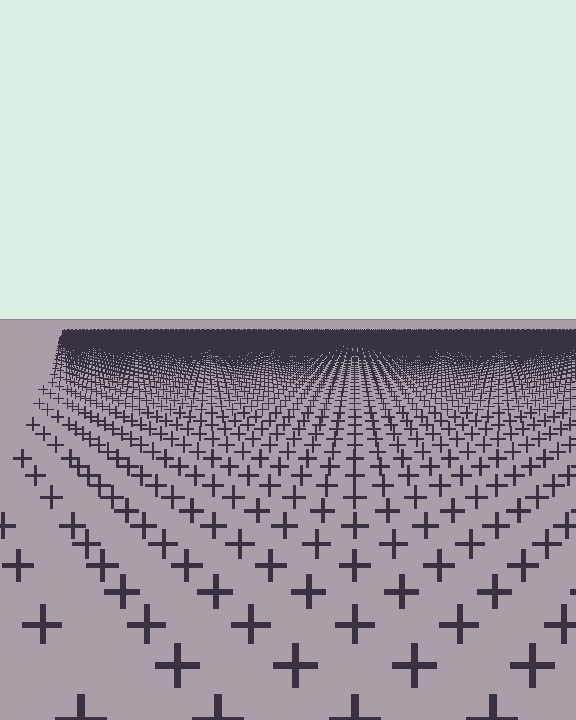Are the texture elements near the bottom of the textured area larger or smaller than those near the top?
Larger. Near the bottom, elements are closer to the viewer and appear at a bigger on-screen size.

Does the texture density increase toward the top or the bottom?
Density increases toward the top.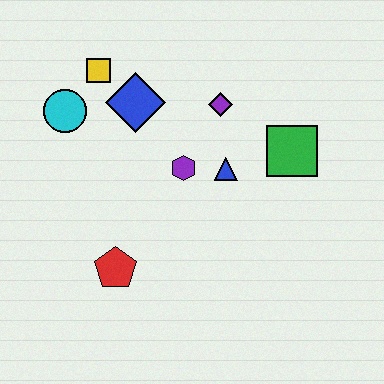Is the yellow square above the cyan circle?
Yes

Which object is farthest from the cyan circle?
The green square is farthest from the cyan circle.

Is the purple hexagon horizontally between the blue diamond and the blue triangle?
Yes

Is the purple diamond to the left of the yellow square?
No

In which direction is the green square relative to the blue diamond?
The green square is to the right of the blue diamond.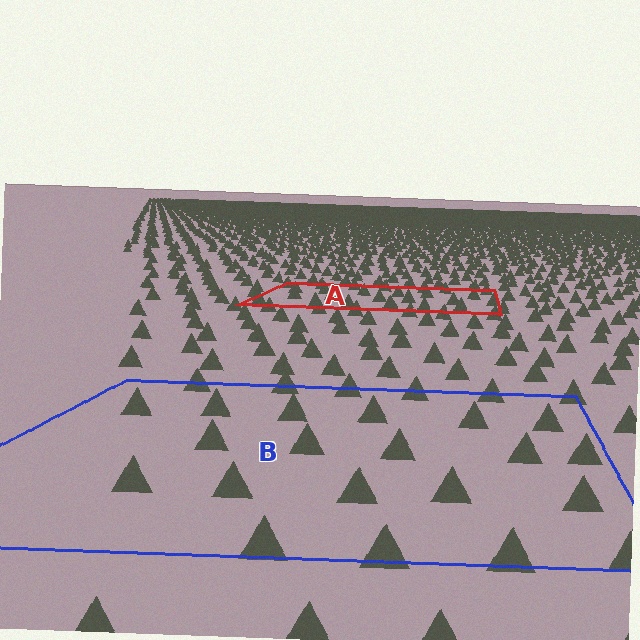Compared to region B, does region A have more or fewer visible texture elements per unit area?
Region A has more texture elements per unit area — they are packed more densely because it is farther away.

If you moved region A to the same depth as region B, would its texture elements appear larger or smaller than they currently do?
They would appear larger. At a closer depth, the same texture elements are projected at a bigger on-screen size.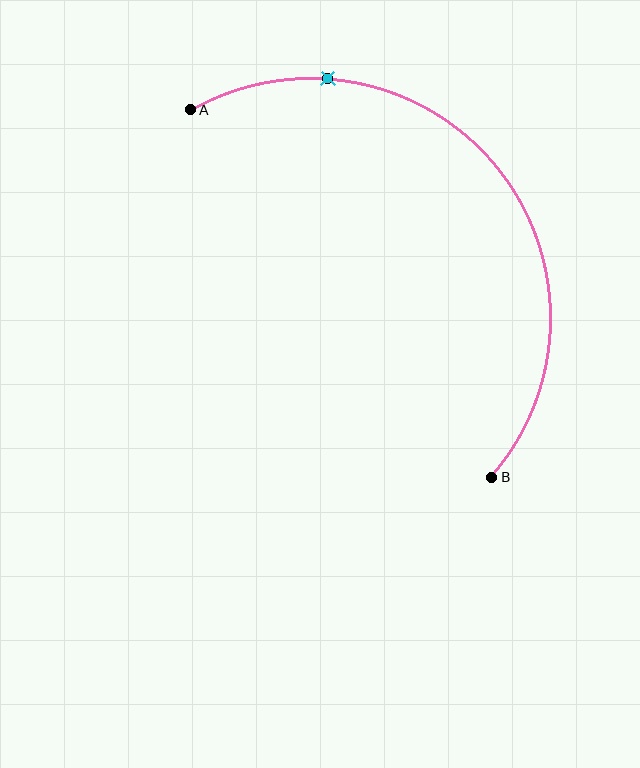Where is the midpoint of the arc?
The arc midpoint is the point on the curve farthest from the straight line joining A and B. It sits above and to the right of that line.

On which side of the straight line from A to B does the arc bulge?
The arc bulges above and to the right of the straight line connecting A and B.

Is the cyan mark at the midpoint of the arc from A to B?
No. The cyan mark lies on the arc but is closer to endpoint A. The arc midpoint would be at the point on the curve equidistant along the arc from both A and B.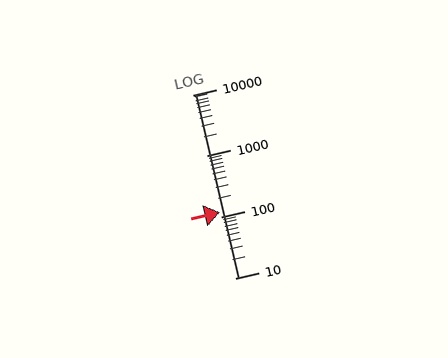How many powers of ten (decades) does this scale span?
The scale spans 3 decades, from 10 to 10000.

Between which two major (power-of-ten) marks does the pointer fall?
The pointer is between 100 and 1000.